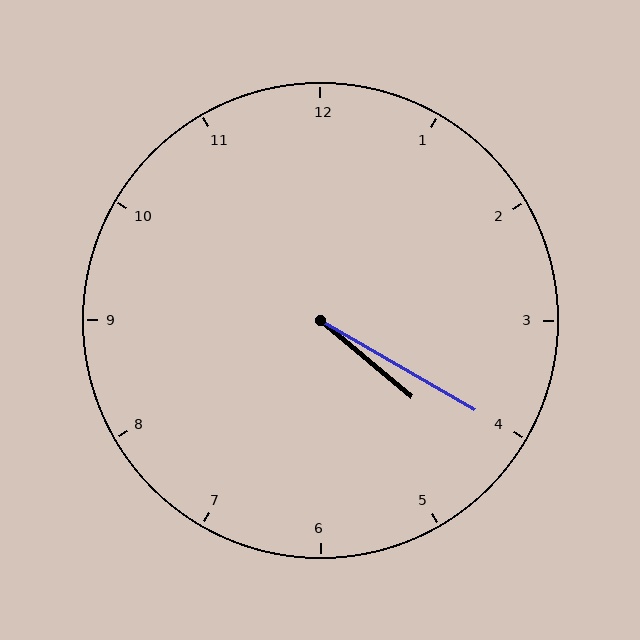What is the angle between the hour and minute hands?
Approximately 10 degrees.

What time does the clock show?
4:20.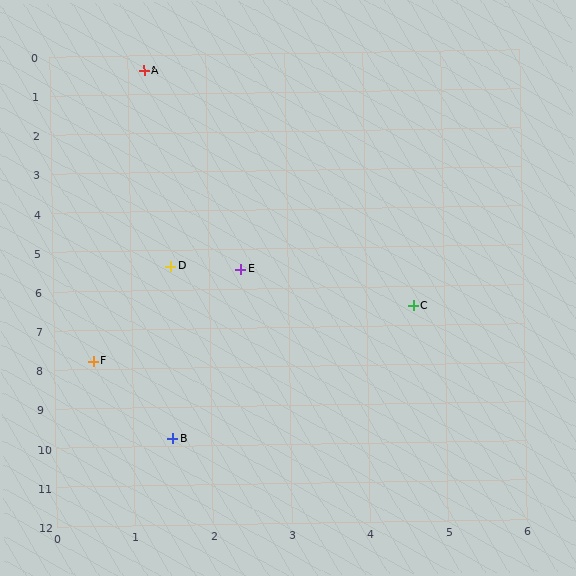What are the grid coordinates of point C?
Point C is at approximately (4.6, 6.5).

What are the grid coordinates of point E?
Point E is at approximately (2.4, 5.5).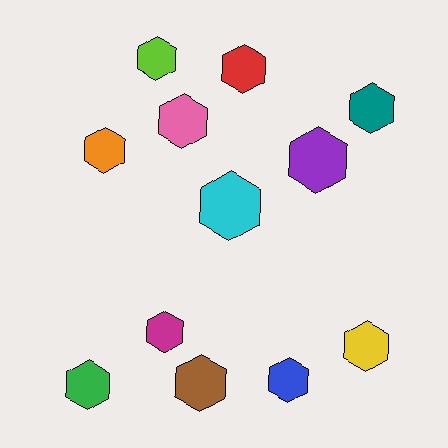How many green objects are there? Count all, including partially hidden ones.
There is 1 green object.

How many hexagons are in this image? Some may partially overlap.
There are 12 hexagons.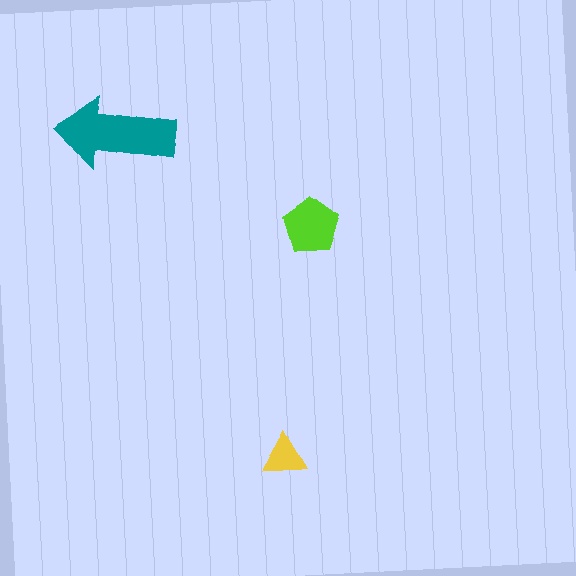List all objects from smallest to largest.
The yellow triangle, the lime pentagon, the teal arrow.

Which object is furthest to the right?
The lime pentagon is rightmost.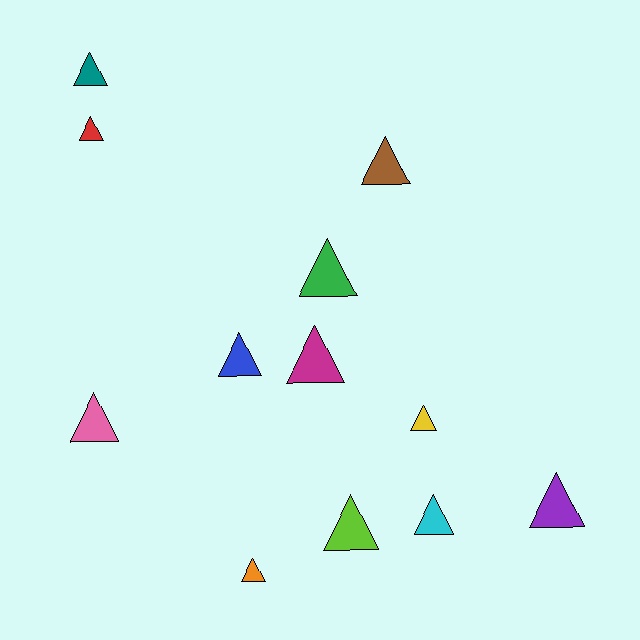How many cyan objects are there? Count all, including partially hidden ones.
There is 1 cyan object.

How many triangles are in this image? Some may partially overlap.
There are 12 triangles.